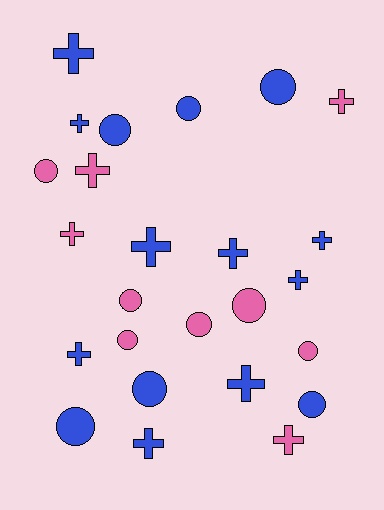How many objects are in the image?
There are 25 objects.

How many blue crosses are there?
There are 9 blue crosses.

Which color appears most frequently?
Blue, with 15 objects.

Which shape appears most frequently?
Cross, with 13 objects.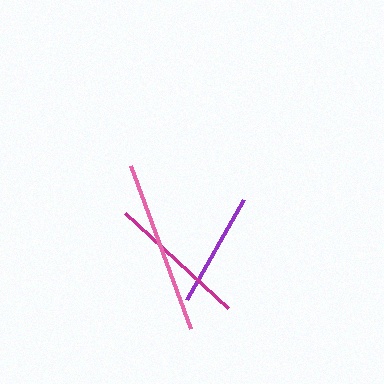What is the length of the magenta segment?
The magenta segment is approximately 140 pixels long.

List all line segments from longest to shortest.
From longest to shortest: pink, magenta, purple.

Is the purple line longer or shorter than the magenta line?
The magenta line is longer than the purple line.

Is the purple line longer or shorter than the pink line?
The pink line is longer than the purple line.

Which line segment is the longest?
The pink line is the longest at approximately 173 pixels.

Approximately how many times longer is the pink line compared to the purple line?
The pink line is approximately 1.5 times the length of the purple line.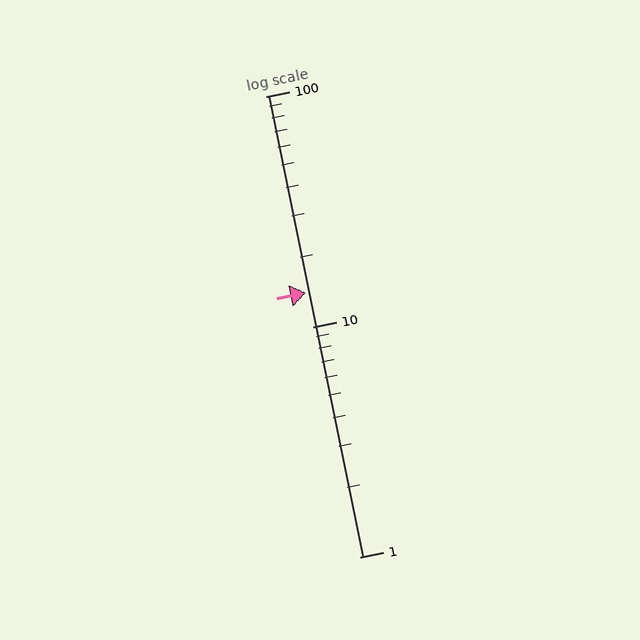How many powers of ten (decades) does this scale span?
The scale spans 2 decades, from 1 to 100.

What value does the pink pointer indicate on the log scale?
The pointer indicates approximately 14.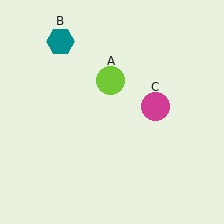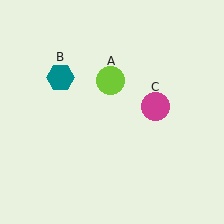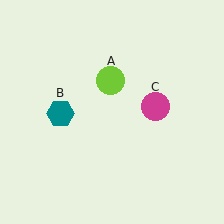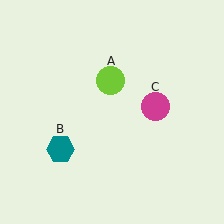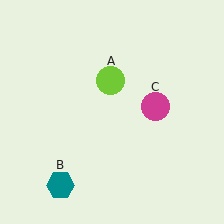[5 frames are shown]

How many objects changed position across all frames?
1 object changed position: teal hexagon (object B).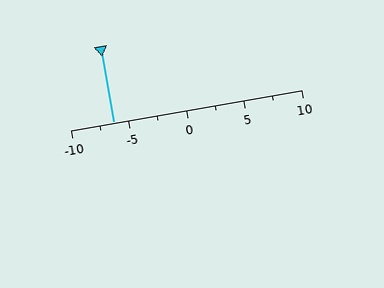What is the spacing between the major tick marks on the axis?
The major ticks are spaced 5 apart.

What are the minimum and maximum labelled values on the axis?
The axis runs from -10 to 10.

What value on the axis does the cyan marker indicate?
The marker indicates approximately -6.2.